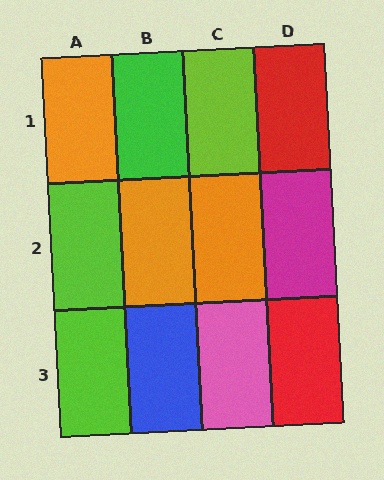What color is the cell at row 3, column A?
Lime.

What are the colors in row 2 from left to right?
Lime, orange, orange, magenta.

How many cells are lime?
3 cells are lime.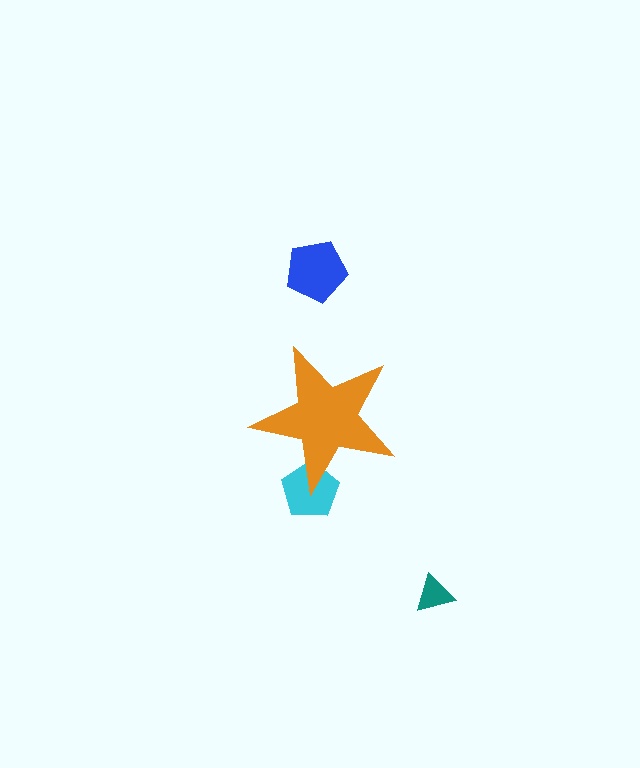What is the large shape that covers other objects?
An orange star.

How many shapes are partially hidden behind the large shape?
1 shape is partially hidden.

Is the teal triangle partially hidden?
No, the teal triangle is fully visible.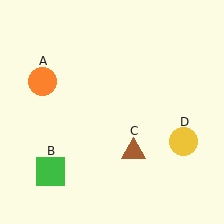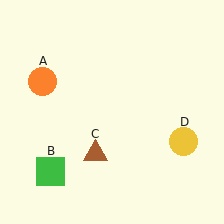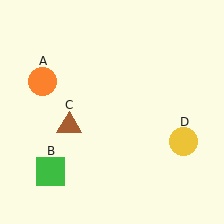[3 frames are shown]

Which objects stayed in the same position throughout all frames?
Orange circle (object A) and green square (object B) and yellow circle (object D) remained stationary.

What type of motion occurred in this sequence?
The brown triangle (object C) rotated clockwise around the center of the scene.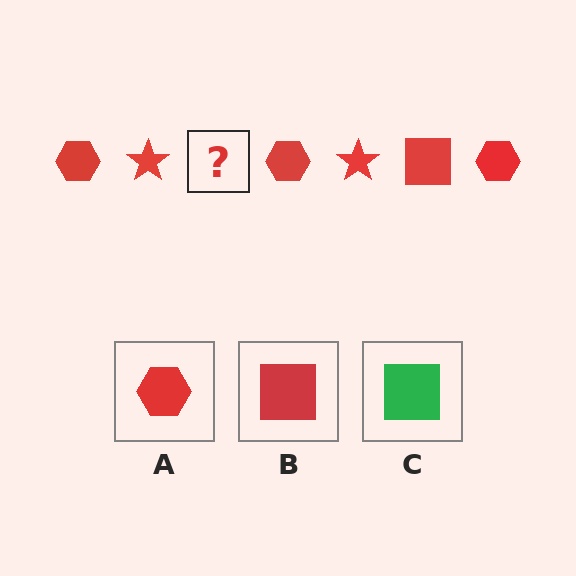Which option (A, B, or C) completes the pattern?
B.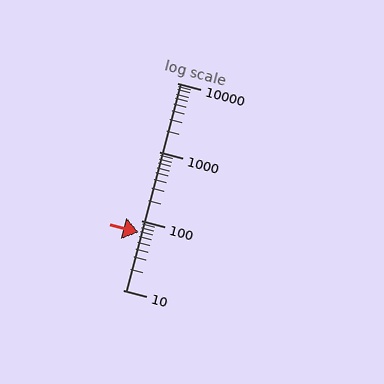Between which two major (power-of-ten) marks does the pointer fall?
The pointer is between 10 and 100.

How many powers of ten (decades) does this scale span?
The scale spans 3 decades, from 10 to 10000.